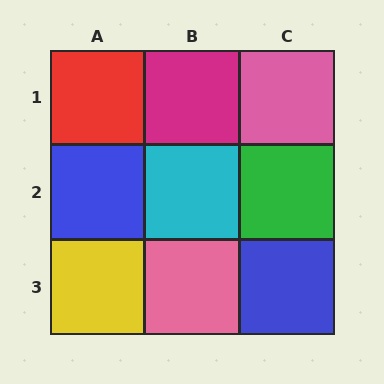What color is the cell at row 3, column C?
Blue.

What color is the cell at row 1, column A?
Red.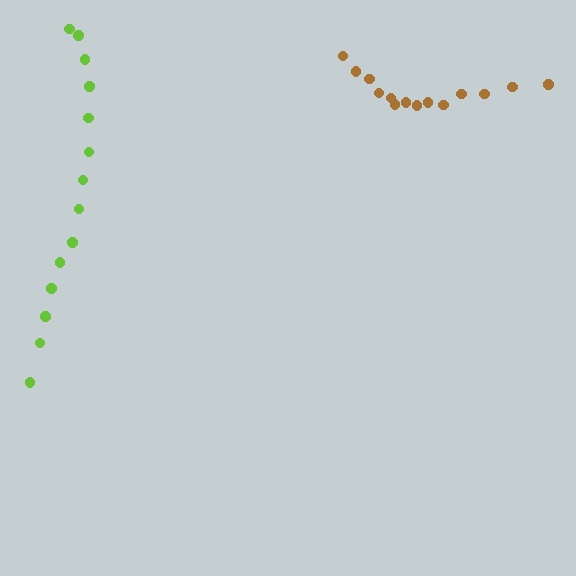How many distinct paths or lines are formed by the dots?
There are 2 distinct paths.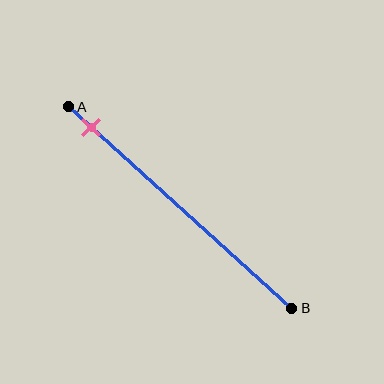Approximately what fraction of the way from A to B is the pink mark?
The pink mark is approximately 10% of the way from A to B.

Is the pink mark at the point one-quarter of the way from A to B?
No, the mark is at about 10% from A, not at the 25% one-quarter point.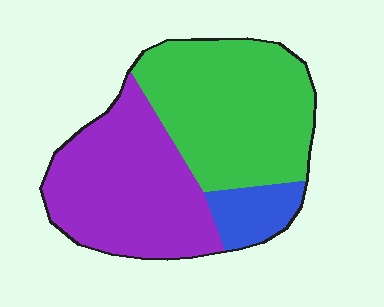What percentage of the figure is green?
Green takes up about one half (1/2) of the figure.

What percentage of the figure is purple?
Purple covers 43% of the figure.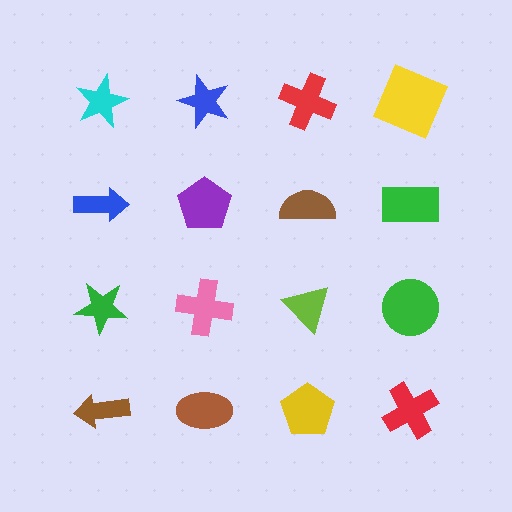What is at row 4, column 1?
A brown arrow.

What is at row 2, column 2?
A purple pentagon.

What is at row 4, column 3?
A yellow pentagon.